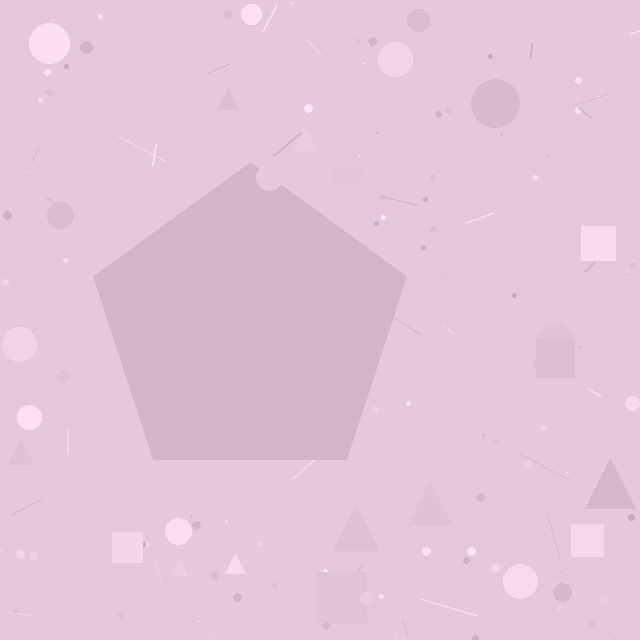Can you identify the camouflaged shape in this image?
The camouflaged shape is a pentagon.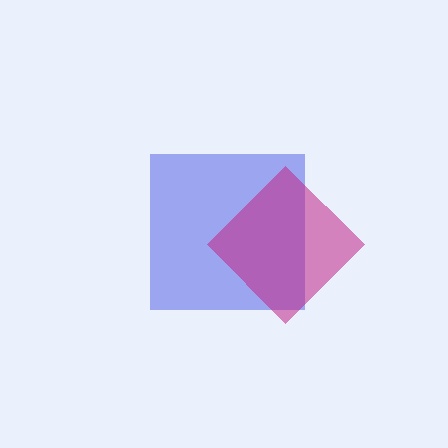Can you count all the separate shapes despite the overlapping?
Yes, there are 2 separate shapes.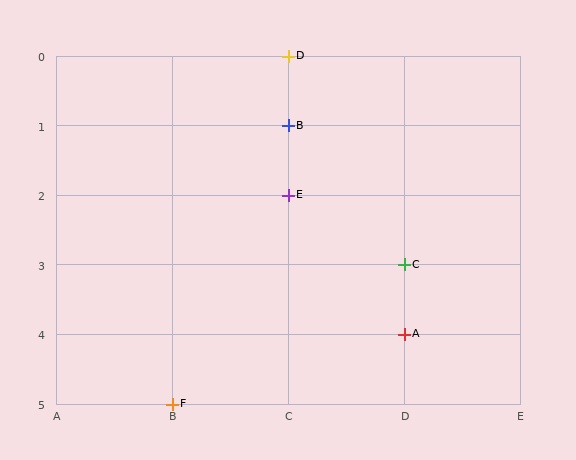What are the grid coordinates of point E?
Point E is at grid coordinates (C, 2).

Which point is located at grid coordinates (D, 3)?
Point C is at (D, 3).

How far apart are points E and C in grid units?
Points E and C are 1 column and 1 row apart (about 1.4 grid units diagonally).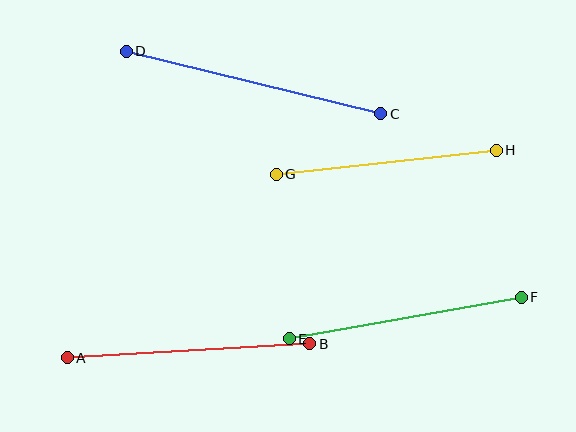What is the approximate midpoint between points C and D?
The midpoint is at approximately (254, 83) pixels.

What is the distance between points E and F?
The distance is approximately 236 pixels.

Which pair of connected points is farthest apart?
Points C and D are farthest apart.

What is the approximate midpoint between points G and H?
The midpoint is at approximately (386, 162) pixels.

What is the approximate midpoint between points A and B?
The midpoint is at approximately (189, 351) pixels.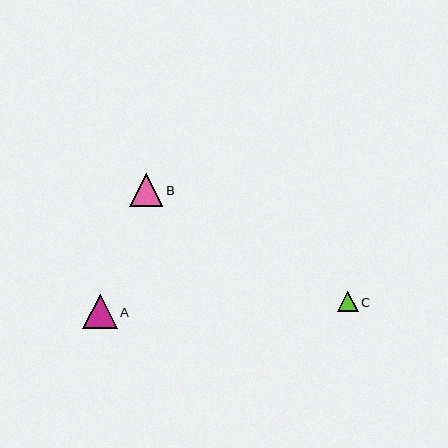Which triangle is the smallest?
Triangle C is the smallest with a size of approximately 20 pixels.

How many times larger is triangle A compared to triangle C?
Triangle A is approximately 1.7 times the size of triangle C.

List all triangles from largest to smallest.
From largest to smallest: A, B, C.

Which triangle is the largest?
Triangle A is the largest with a size of approximately 34 pixels.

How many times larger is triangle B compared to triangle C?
Triangle B is approximately 1.6 times the size of triangle C.